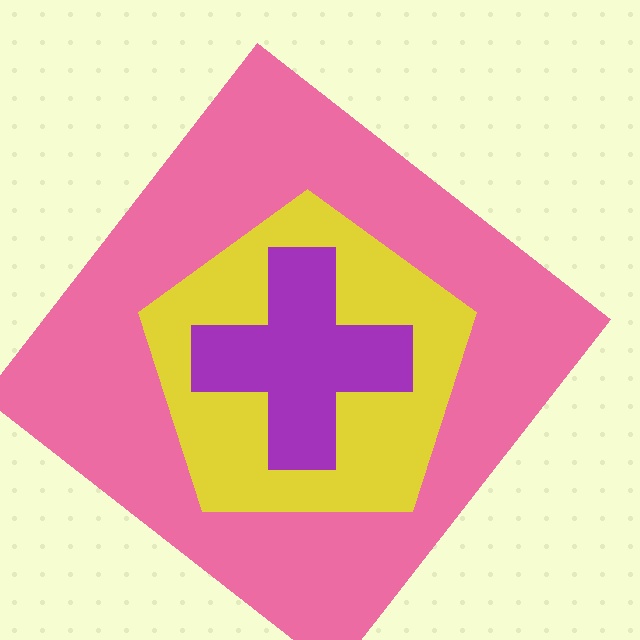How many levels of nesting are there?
3.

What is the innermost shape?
The purple cross.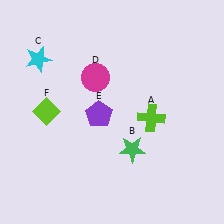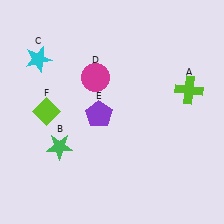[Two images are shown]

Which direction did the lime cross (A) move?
The lime cross (A) moved right.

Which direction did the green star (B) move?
The green star (B) moved left.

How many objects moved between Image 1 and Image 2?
2 objects moved between the two images.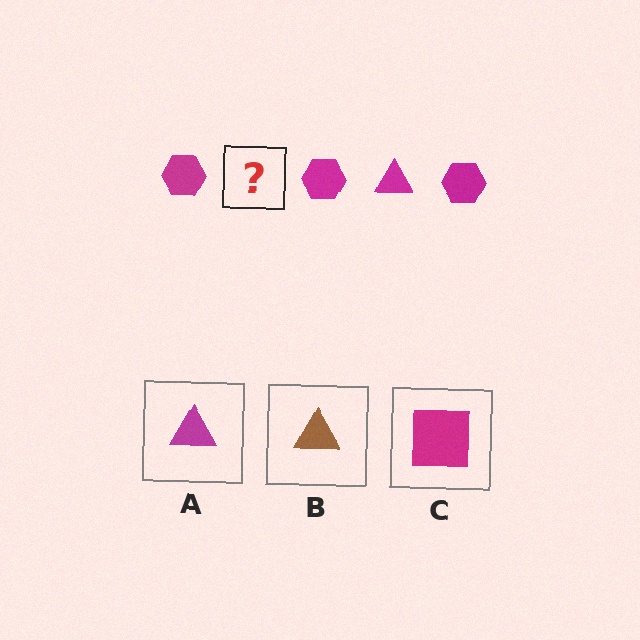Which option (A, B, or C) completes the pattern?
A.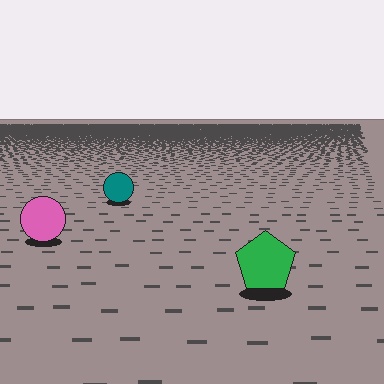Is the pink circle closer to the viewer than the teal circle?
Yes. The pink circle is closer — you can tell from the texture gradient: the ground texture is coarser near it.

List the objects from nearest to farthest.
From nearest to farthest: the green pentagon, the pink circle, the teal circle.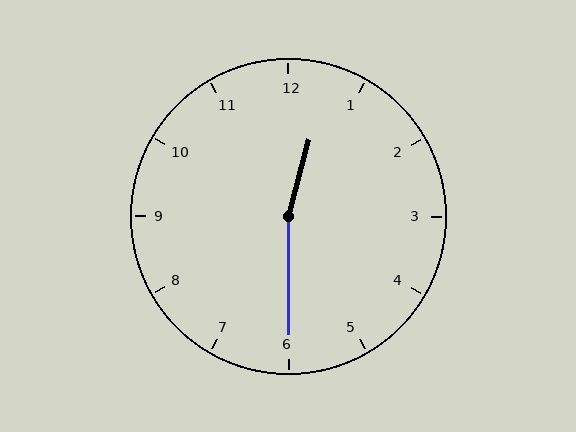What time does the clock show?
12:30.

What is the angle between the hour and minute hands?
Approximately 165 degrees.